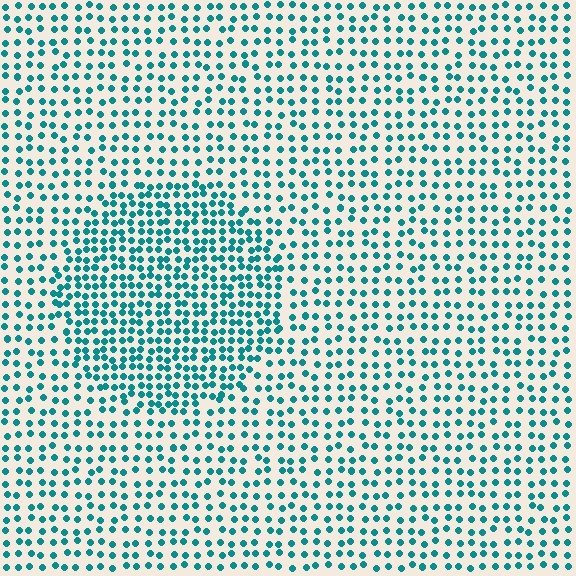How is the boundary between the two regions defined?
The boundary is defined by a change in element density (approximately 1.7x ratio). All elements are the same color, size, and shape.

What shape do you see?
I see a circle.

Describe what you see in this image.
The image contains small teal elements arranged at two different densities. A circle-shaped region is visible where the elements are more densely packed than the surrounding area.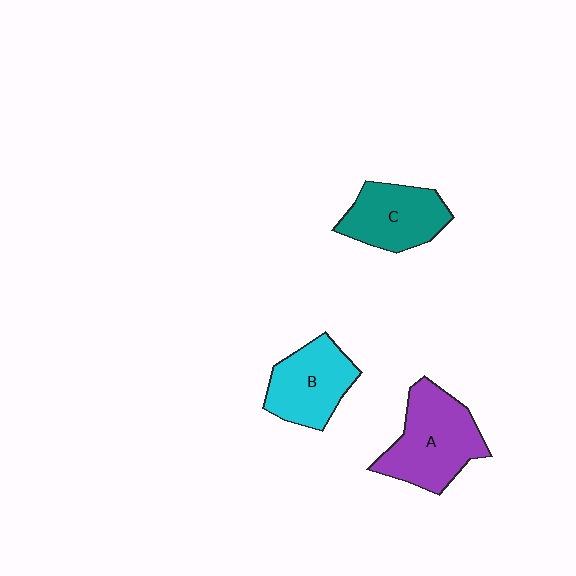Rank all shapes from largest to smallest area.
From largest to smallest: A (purple), B (cyan), C (teal).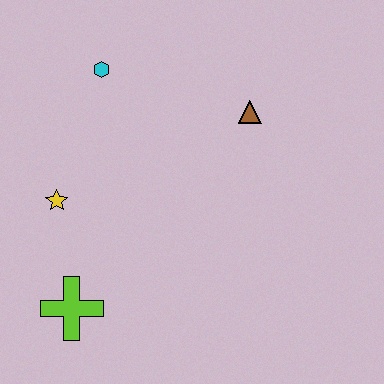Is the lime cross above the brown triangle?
No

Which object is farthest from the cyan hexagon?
The lime cross is farthest from the cyan hexagon.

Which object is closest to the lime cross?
The yellow star is closest to the lime cross.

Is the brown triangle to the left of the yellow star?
No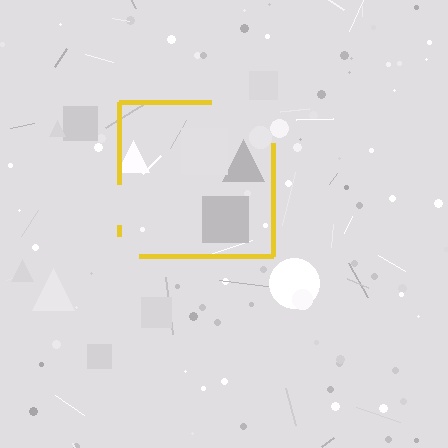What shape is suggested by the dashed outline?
The dashed outline suggests a square.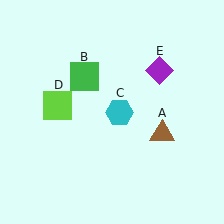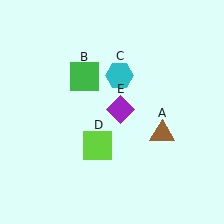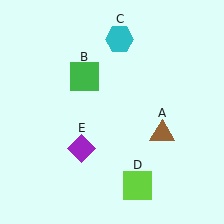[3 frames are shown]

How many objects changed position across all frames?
3 objects changed position: cyan hexagon (object C), lime square (object D), purple diamond (object E).